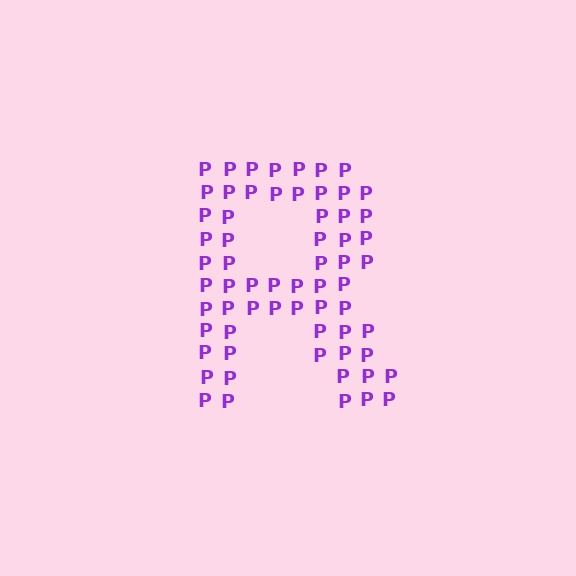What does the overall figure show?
The overall figure shows the letter R.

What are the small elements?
The small elements are letter P's.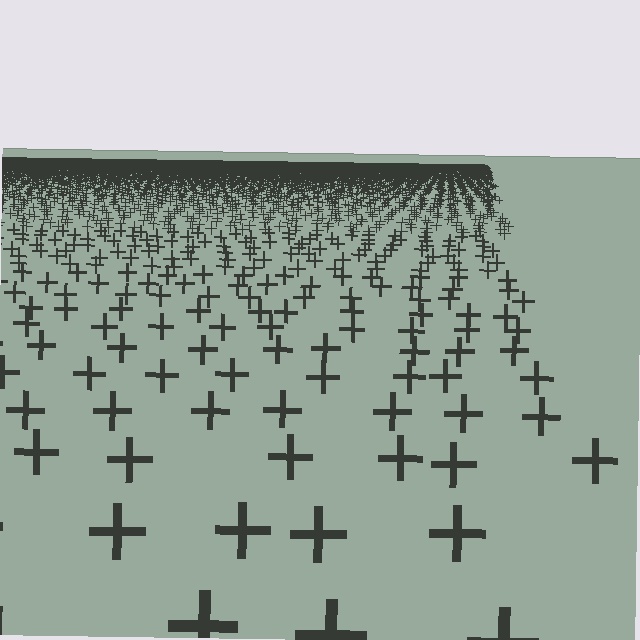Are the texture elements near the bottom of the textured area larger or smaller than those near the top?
Larger. Near the bottom, elements are closer to the viewer and appear at a bigger on-screen size.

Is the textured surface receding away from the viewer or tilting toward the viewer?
The surface is receding away from the viewer. Texture elements get smaller and denser toward the top.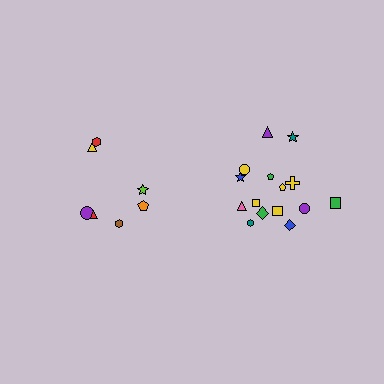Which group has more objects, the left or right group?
The right group.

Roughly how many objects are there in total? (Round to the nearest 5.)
Roughly 20 objects in total.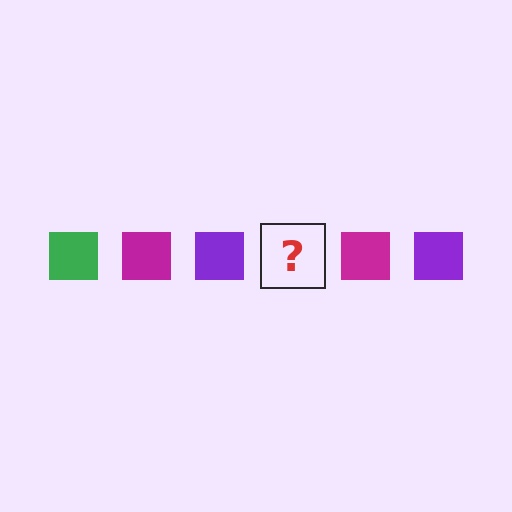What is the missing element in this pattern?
The missing element is a green square.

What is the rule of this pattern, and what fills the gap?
The rule is that the pattern cycles through green, magenta, purple squares. The gap should be filled with a green square.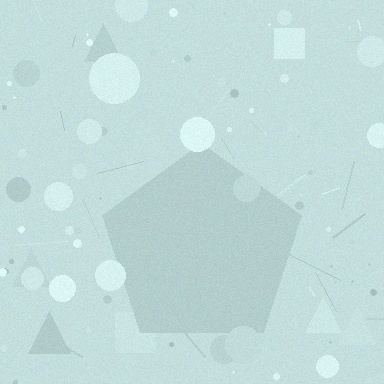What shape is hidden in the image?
A pentagon is hidden in the image.